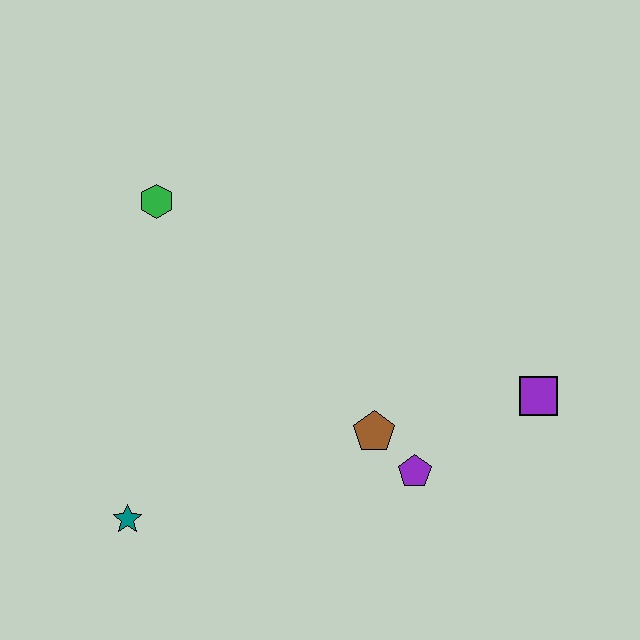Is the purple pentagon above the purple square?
No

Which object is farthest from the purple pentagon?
The green hexagon is farthest from the purple pentagon.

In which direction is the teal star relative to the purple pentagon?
The teal star is to the left of the purple pentagon.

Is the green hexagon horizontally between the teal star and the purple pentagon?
Yes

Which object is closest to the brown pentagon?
The purple pentagon is closest to the brown pentagon.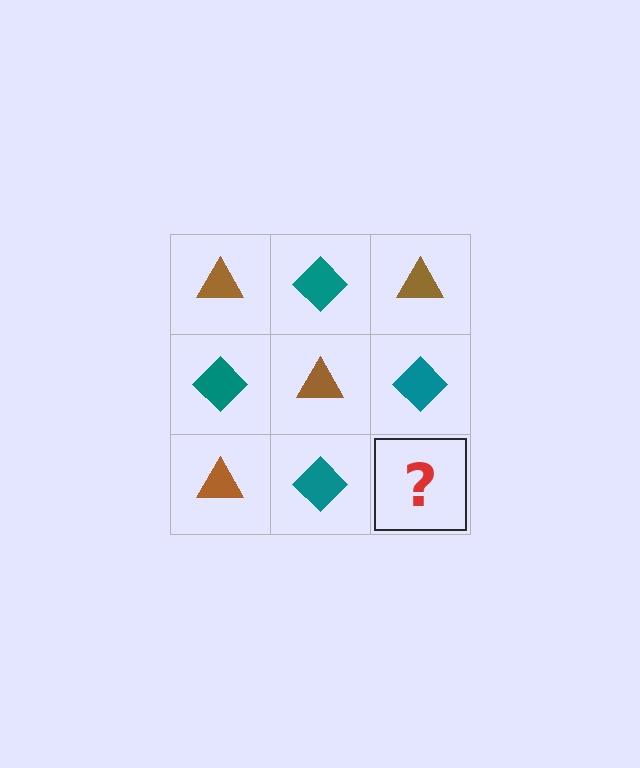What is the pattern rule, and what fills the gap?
The rule is that it alternates brown triangle and teal diamond in a checkerboard pattern. The gap should be filled with a brown triangle.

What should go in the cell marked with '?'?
The missing cell should contain a brown triangle.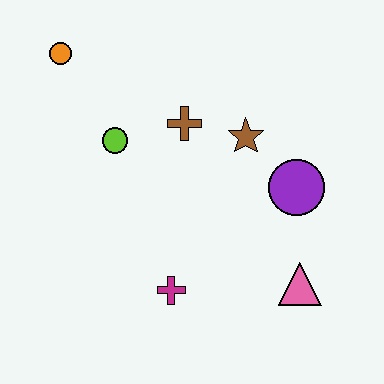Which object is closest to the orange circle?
The lime circle is closest to the orange circle.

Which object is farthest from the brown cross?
The pink triangle is farthest from the brown cross.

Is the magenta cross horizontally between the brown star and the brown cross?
No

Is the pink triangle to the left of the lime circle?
No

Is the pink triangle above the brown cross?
No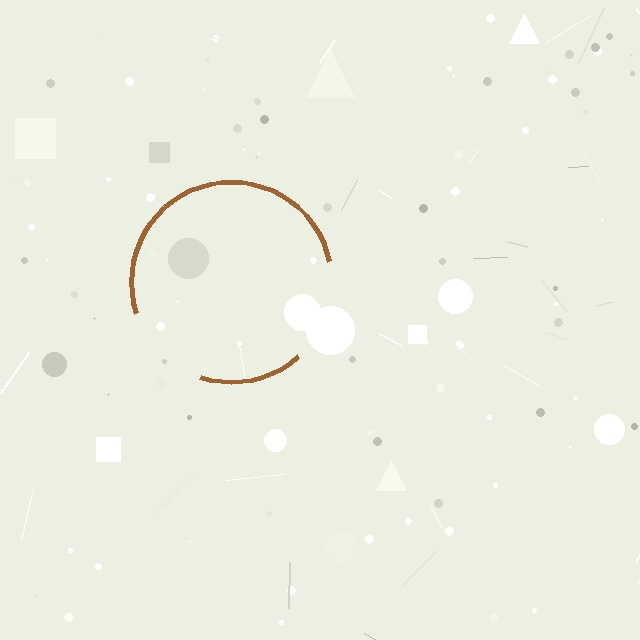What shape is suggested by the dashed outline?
The dashed outline suggests a circle.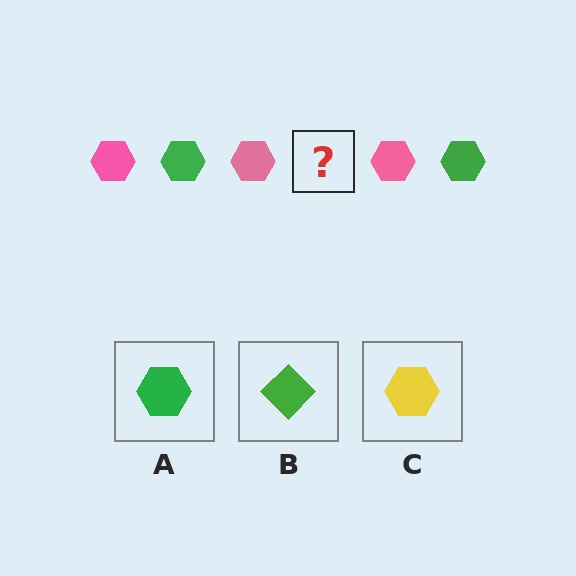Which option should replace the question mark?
Option A.